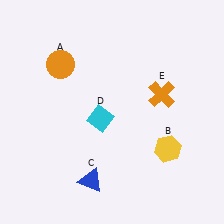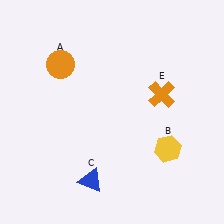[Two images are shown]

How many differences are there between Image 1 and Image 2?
There is 1 difference between the two images.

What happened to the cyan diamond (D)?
The cyan diamond (D) was removed in Image 2. It was in the bottom-left area of Image 1.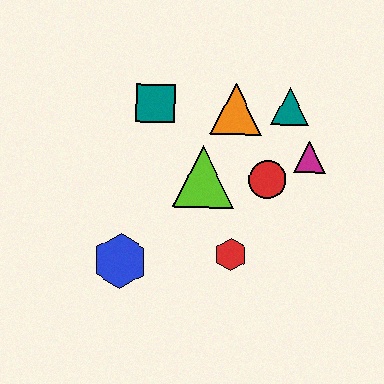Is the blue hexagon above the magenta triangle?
No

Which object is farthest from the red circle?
The blue hexagon is farthest from the red circle.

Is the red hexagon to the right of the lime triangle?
Yes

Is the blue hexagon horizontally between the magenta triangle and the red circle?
No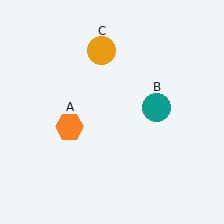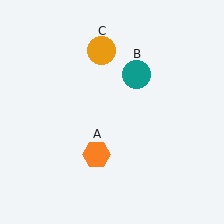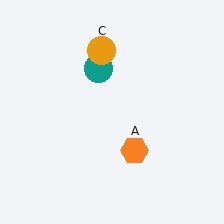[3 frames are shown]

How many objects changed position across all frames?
2 objects changed position: orange hexagon (object A), teal circle (object B).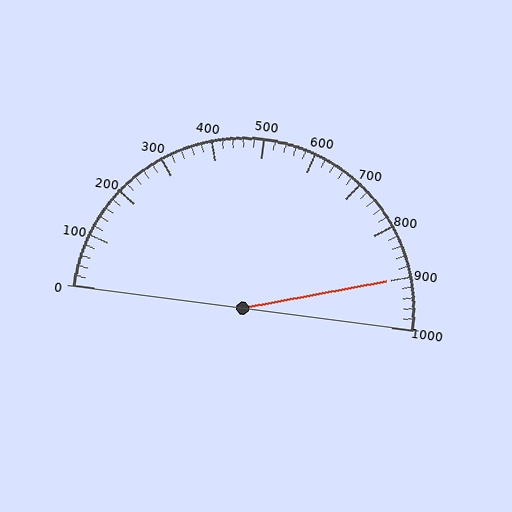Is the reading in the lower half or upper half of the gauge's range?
The reading is in the upper half of the range (0 to 1000).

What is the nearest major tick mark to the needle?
The nearest major tick mark is 900.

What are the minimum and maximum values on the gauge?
The gauge ranges from 0 to 1000.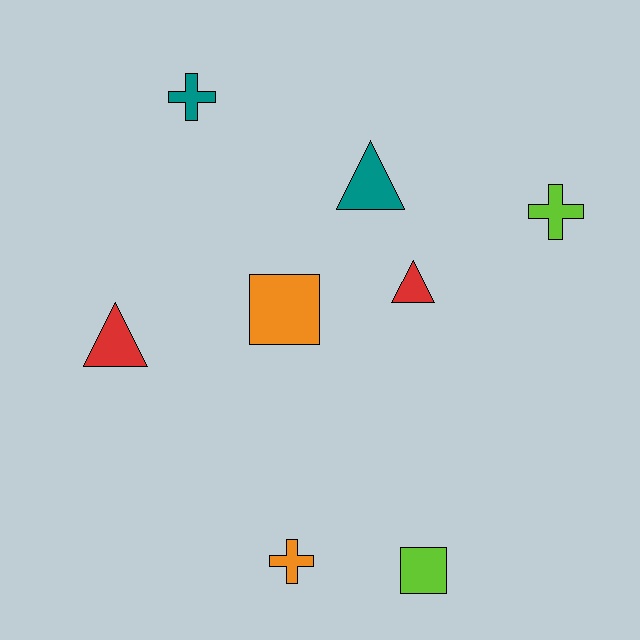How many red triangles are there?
There are 2 red triangles.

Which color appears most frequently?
Lime, with 2 objects.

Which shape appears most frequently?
Triangle, with 3 objects.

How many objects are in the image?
There are 8 objects.